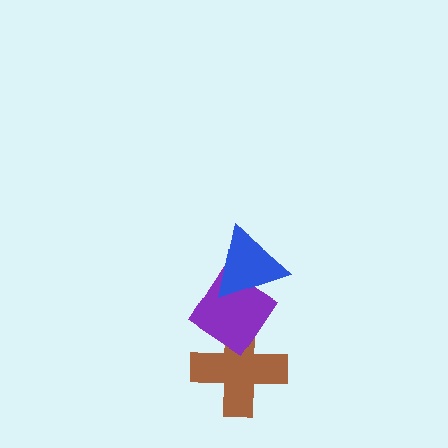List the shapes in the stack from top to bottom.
From top to bottom: the blue triangle, the purple diamond, the brown cross.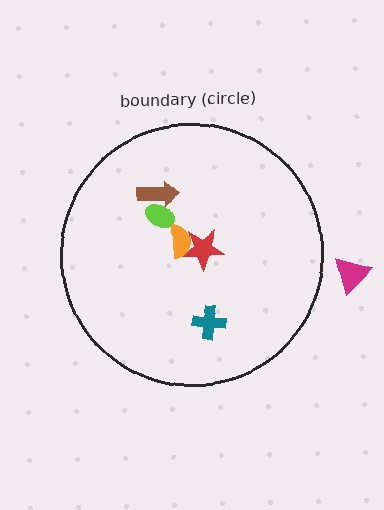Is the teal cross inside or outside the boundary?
Inside.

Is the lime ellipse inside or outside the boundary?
Inside.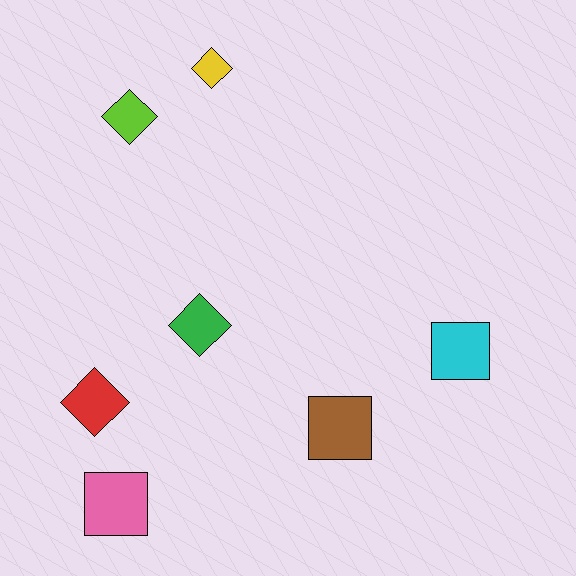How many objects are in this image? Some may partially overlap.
There are 7 objects.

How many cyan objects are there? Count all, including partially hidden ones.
There is 1 cyan object.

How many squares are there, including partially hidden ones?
There are 3 squares.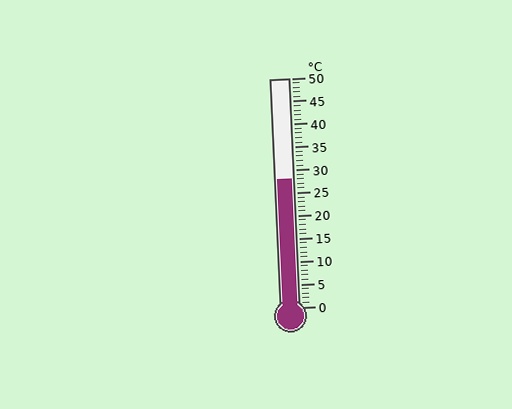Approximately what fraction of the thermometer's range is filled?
The thermometer is filled to approximately 55% of its range.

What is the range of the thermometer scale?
The thermometer scale ranges from 0°C to 50°C.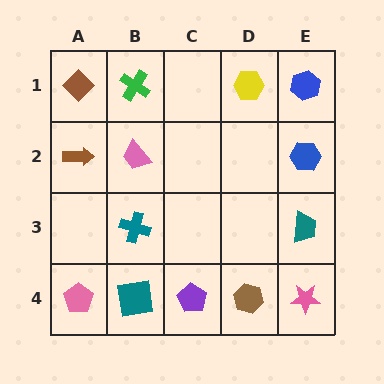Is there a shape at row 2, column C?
No, that cell is empty.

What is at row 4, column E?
A pink star.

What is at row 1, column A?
A brown diamond.